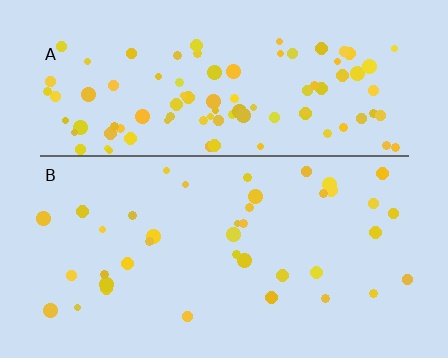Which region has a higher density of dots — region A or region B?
A (the top).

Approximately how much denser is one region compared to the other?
Approximately 2.6× — region A over region B.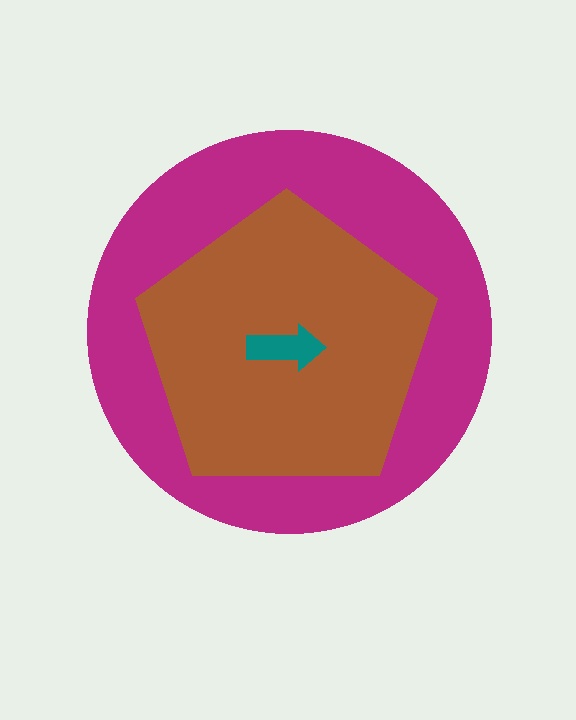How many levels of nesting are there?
3.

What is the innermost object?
The teal arrow.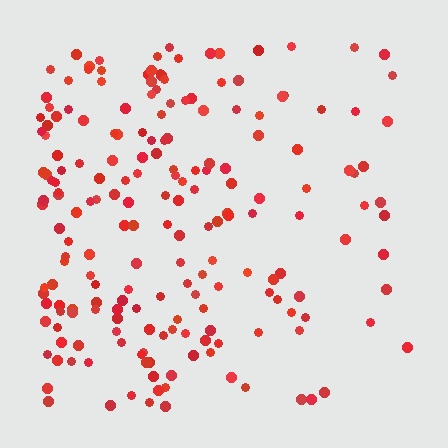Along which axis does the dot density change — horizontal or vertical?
Horizontal.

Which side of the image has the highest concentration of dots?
The left.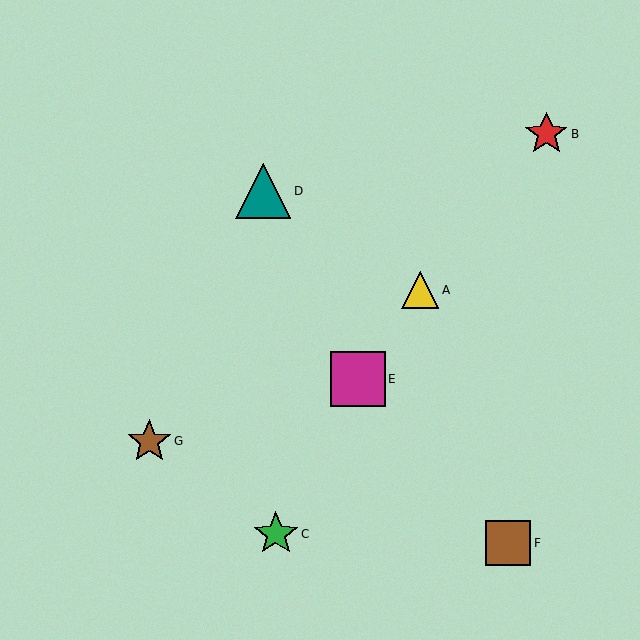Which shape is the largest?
The teal triangle (labeled D) is the largest.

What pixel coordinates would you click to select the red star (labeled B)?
Click at (546, 134) to select the red star B.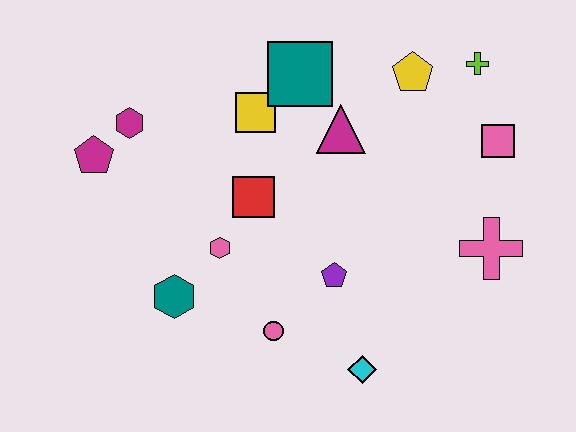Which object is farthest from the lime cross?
The magenta pentagon is farthest from the lime cross.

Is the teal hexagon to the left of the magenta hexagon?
No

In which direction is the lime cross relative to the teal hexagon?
The lime cross is to the right of the teal hexagon.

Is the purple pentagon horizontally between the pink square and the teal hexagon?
Yes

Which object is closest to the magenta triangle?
The teal square is closest to the magenta triangle.